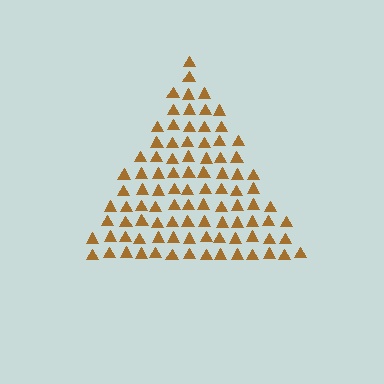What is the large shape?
The large shape is a triangle.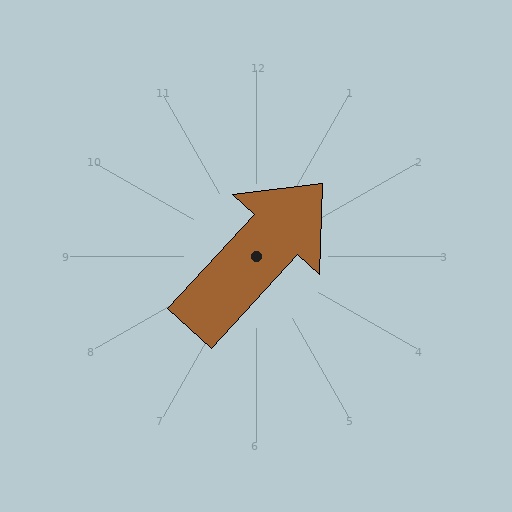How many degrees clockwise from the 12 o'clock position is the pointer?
Approximately 43 degrees.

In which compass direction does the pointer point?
Northeast.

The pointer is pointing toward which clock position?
Roughly 1 o'clock.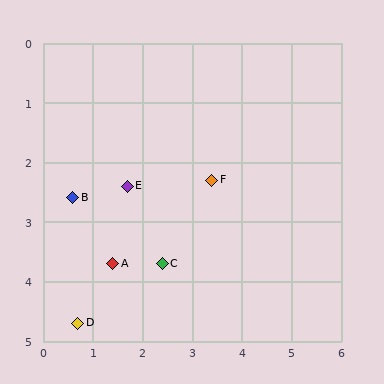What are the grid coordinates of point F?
Point F is at approximately (3.4, 2.3).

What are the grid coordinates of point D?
Point D is at approximately (0.7, 4.7).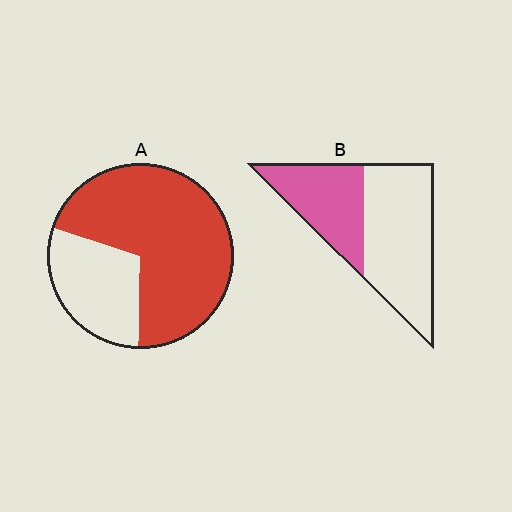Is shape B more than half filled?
No.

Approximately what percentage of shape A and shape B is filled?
A is approximately 70% and B is approximately 40%.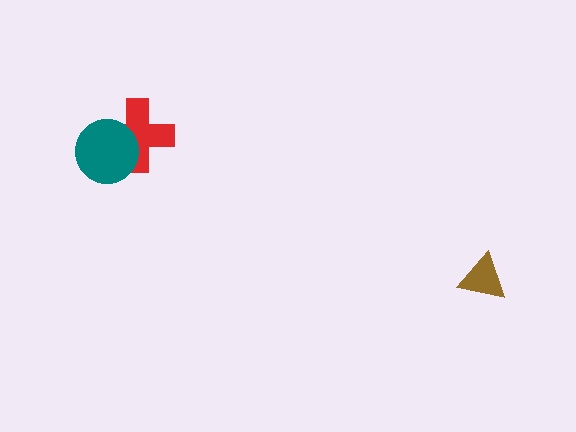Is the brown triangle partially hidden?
No, no other shape covers it.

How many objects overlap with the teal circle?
1 object overlaps with the teal circle.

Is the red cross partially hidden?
Yes, it is partially covered by another shape.